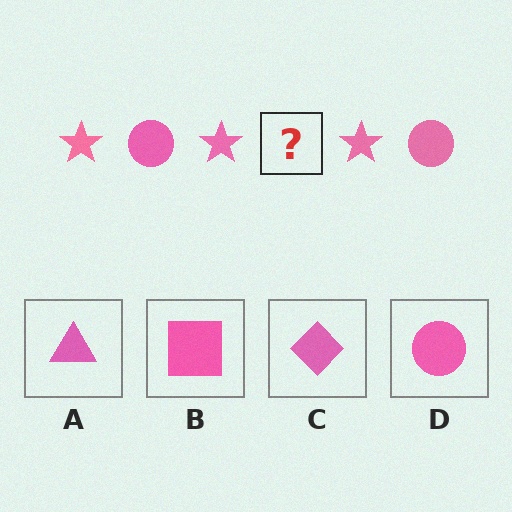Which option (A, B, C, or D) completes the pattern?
D.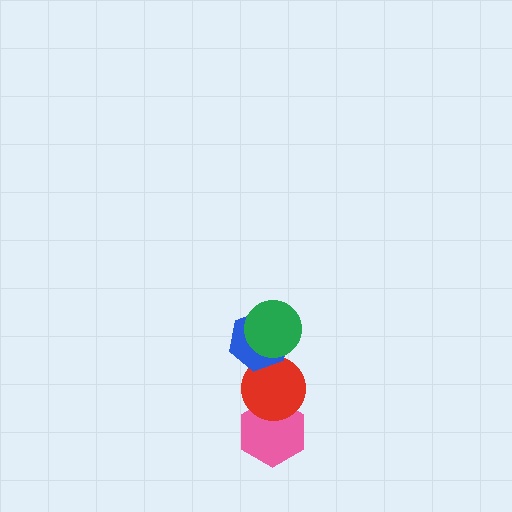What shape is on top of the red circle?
The blue hexagon is on top of the red circle.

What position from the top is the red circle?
The red circle is 3rd from the top.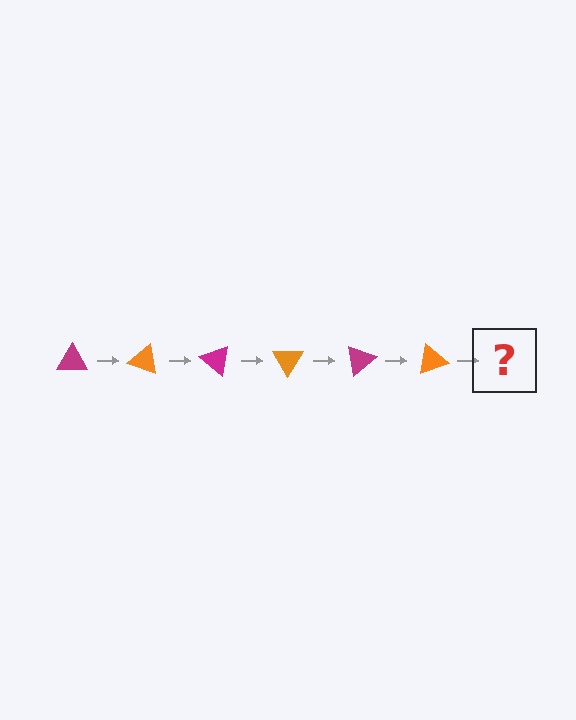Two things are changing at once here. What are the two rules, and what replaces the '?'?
The two rules are that it rotates 20 degrees each step and the color cycles through magenta and orange. The '?' should be a magenta triangle, rotated 120 degrees from the start.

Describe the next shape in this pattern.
It should be a magenta triangle, rotated 120 degrees from the start.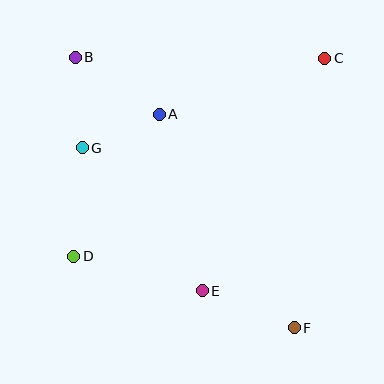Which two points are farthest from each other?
Points B and F are farthest from each other.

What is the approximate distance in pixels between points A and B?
The distance between A and B is approximately 102 pixels.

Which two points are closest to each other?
Points A and G are closest to each other.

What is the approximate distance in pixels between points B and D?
The distance between B and D is approximately 199 pixels.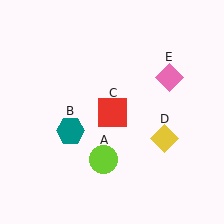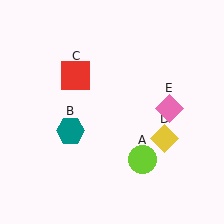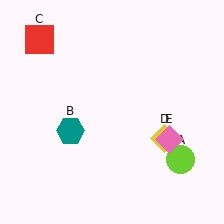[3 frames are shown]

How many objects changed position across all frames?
3 objects changed position: lime circle (object A), red square (object C), pink diamond (object E).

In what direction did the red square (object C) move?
The red square (object C) moved up and to the left.